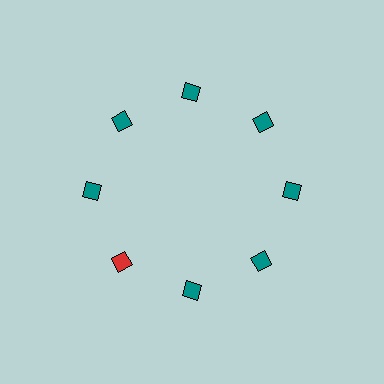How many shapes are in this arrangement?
There are 8 shapes arranged in a ring pattern.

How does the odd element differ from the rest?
It has a different color: red instead of teal.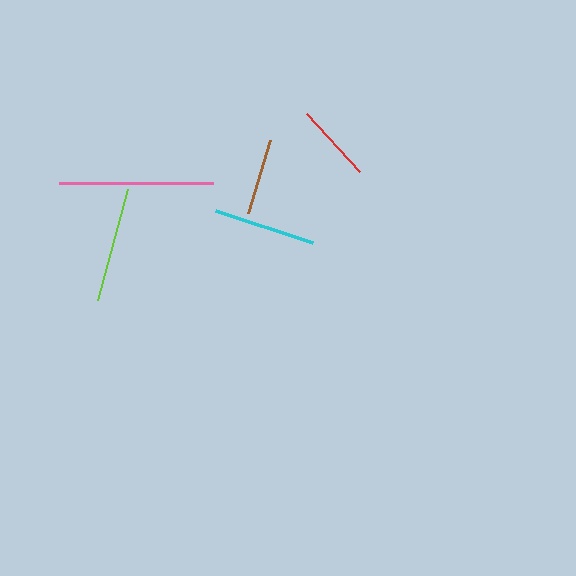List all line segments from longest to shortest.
From longest to shortest: pink, lime, cyan, red, brown.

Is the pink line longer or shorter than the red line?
The pink line is longer than the red line.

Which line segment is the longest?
The pink line is the longest at approximately 154 pixels.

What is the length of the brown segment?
The brown segment is approximately 76 pixels long.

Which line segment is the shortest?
The brown line is the shortest at approximately 76 pixels.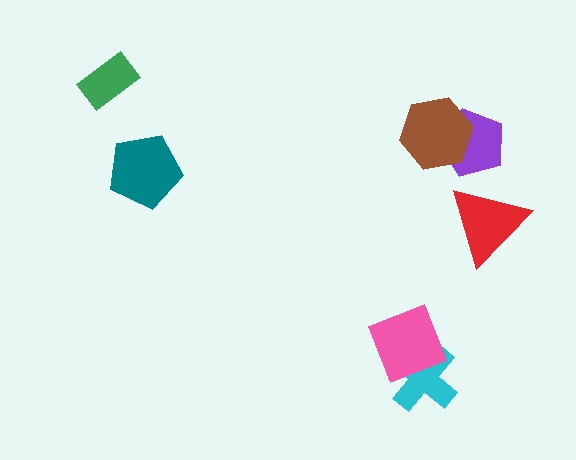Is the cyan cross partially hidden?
Yes, it is partially covered by another shape.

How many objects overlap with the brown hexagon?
1 object overlaps with the brown hexagon.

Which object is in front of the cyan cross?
The pink diamond is in front of the cyan cross.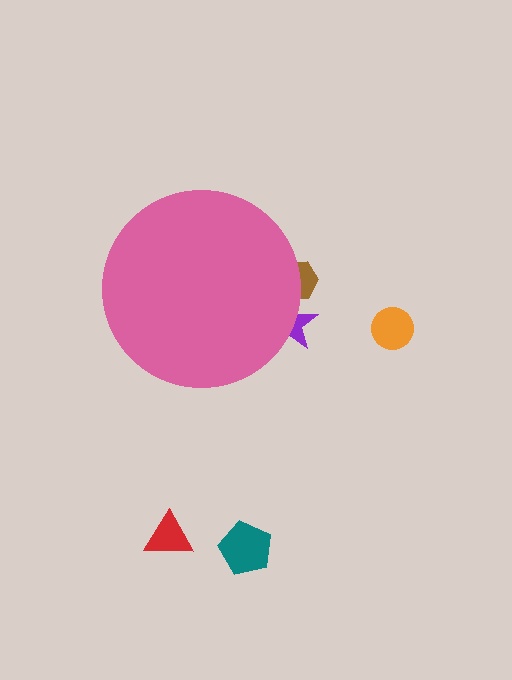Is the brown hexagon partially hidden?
Yes, the brown hexagon is partially hidden behind the pink circle.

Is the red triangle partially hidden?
No, the red triangle is fully visible.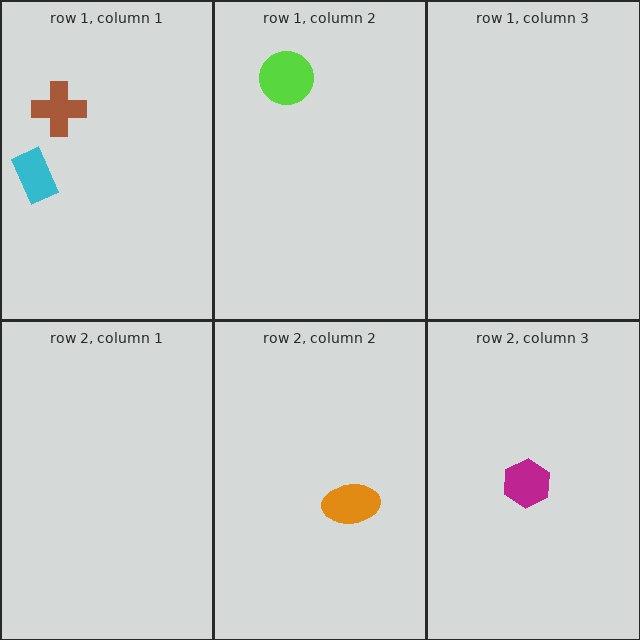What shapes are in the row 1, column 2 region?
The lime circle.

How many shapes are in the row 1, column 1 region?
2.